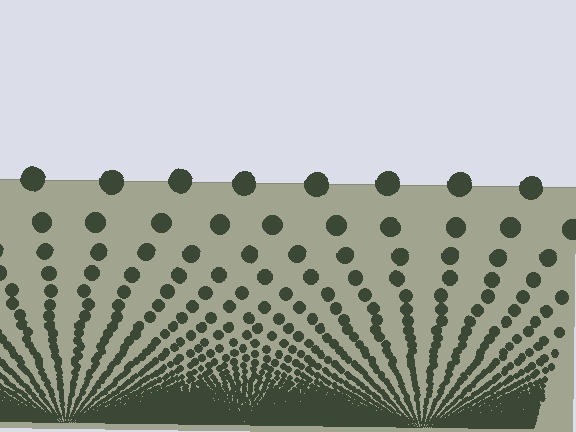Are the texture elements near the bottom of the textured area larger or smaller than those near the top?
Smaller. The gradient is inverted — elements near the bottom are smaller and denser.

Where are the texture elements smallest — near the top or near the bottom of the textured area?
Near the bottom.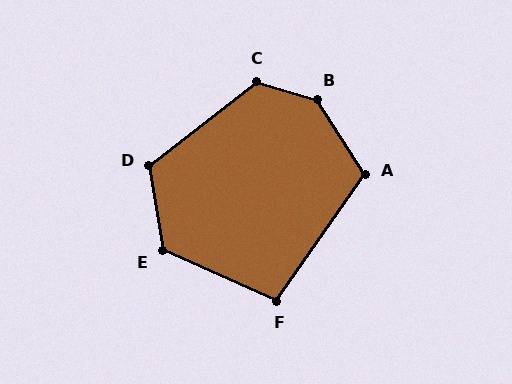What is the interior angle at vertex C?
Approximately 125 degrees (obtuse).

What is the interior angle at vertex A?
Approximately 112 degrees (obtuse).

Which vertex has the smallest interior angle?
F, at approximately 102 degrees.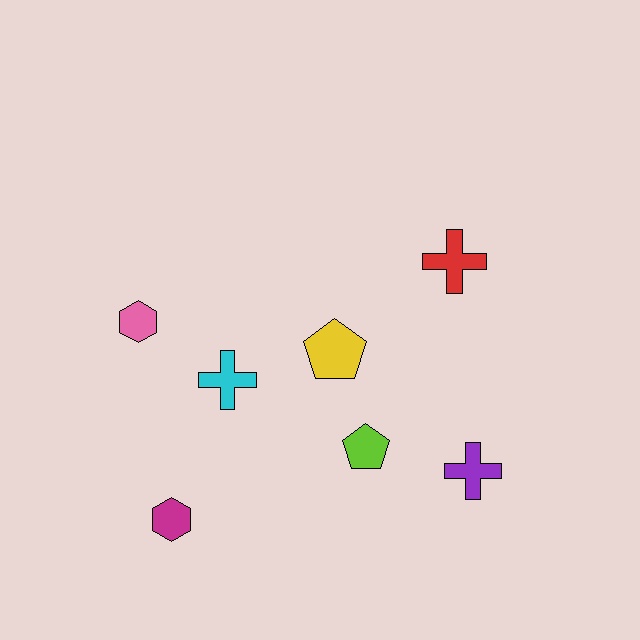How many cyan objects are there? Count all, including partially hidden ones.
There is 1 cyan object.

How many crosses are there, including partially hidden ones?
There are 3 crosses.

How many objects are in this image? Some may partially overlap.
There are 7 objects.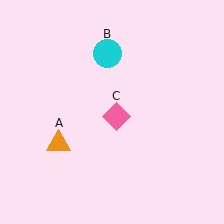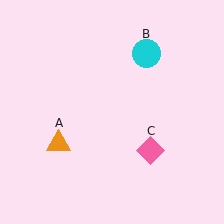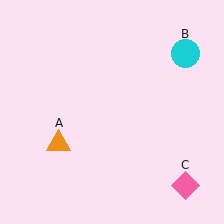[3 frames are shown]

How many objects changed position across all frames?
2 objects changed position: cyan circle (object B), pink diamond (object C).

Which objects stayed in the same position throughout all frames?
Orange triangle (object A) remained stationary.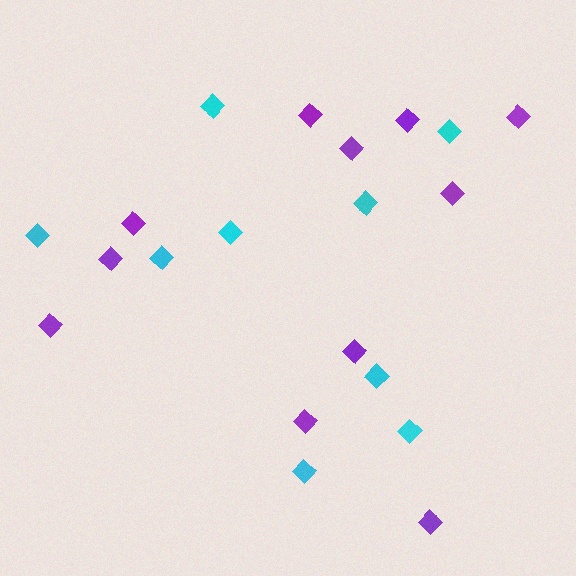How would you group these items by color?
There are 2 groups: one group of purple diamonds (11) and one group of cyan diamonds (9).